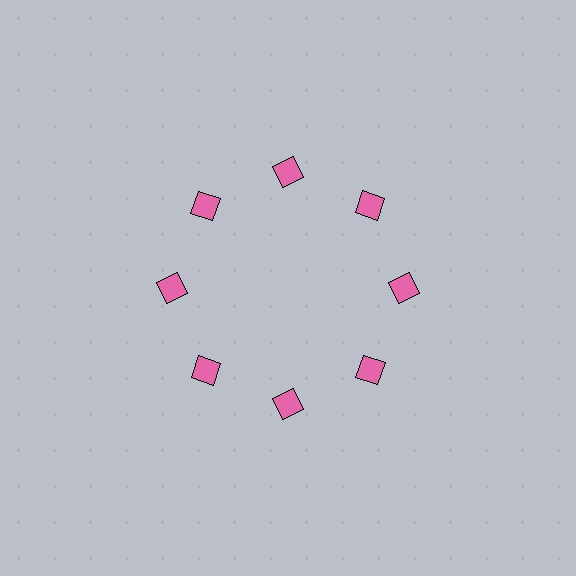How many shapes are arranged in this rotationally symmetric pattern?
There are 8 shapes, arranged in 8 groups of 1.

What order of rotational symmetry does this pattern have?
This pattern has 8-fold rotational symmetry.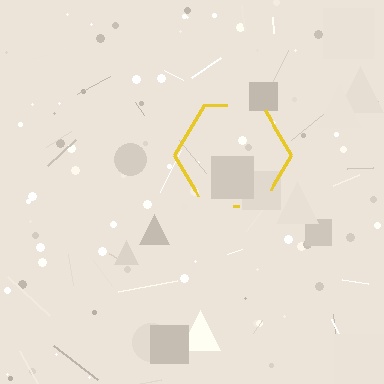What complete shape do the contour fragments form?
The contour fragments form a hexagon.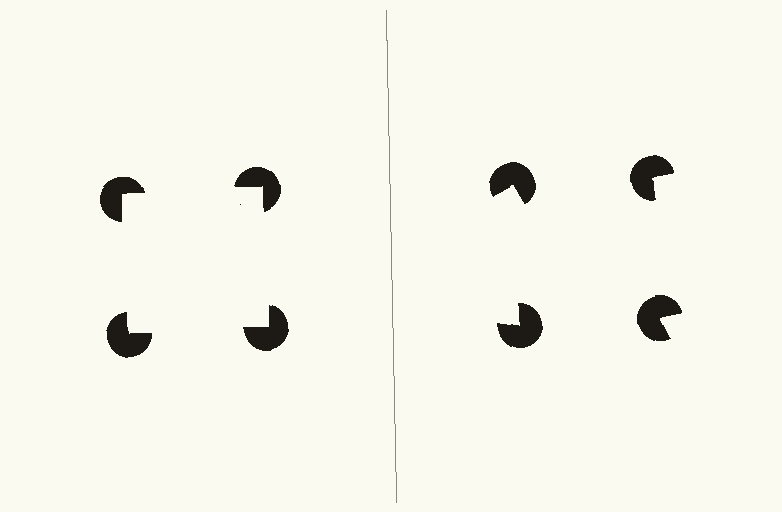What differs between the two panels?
The pac-man discs are positioned identically on both sides; only the wedge orientations differ. On the left they align to a square; on the right they are misaligned.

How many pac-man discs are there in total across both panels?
8 — 4 on each side.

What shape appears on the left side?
An illusory square.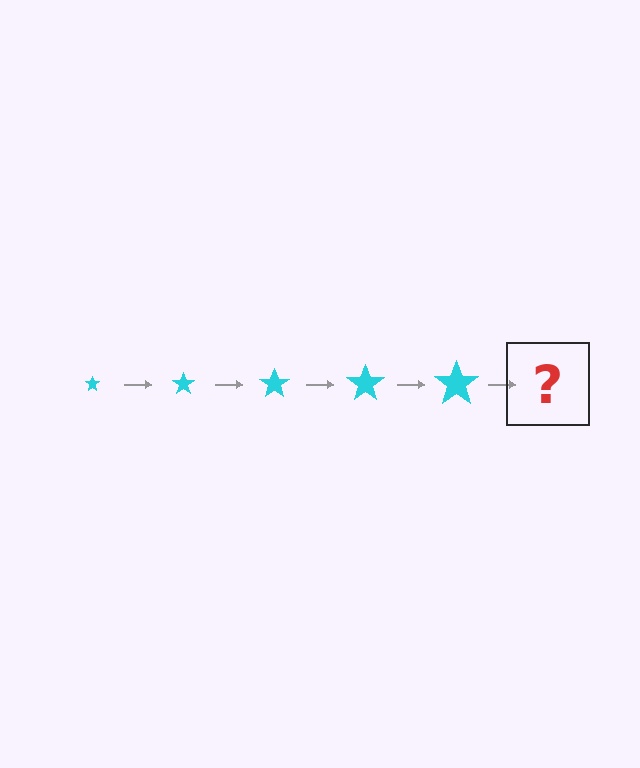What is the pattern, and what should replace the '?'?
The pattern is that the star gets progressively larger each step. The '?' should be a cyan star, larger than the previous one.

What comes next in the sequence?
The next element should be a cyan star, larger than the previous one.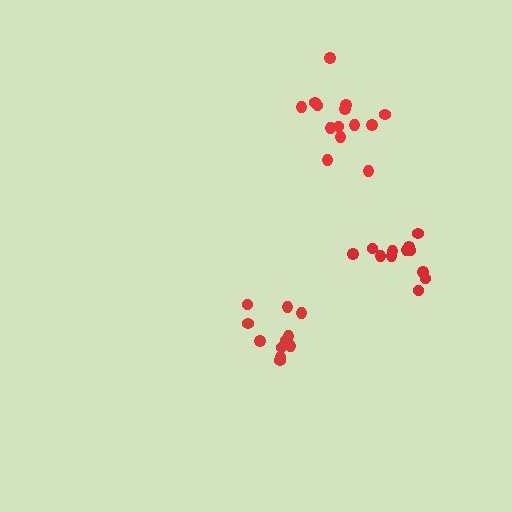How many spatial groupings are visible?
There are 3 spatial groupings.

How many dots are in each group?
Group 1: 11 dots, Group 2: 14 dots, Group 3: 12 dots (37 total).